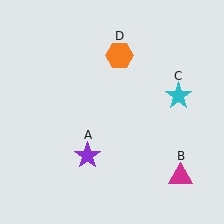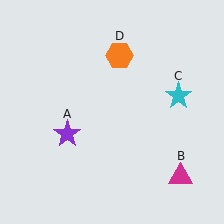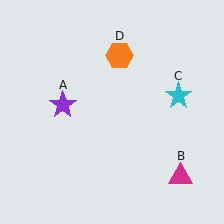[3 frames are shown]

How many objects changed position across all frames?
1 object changed position: purple star (object A).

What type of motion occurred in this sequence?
The purple star (object A) rotated clockwise around the center of the scene.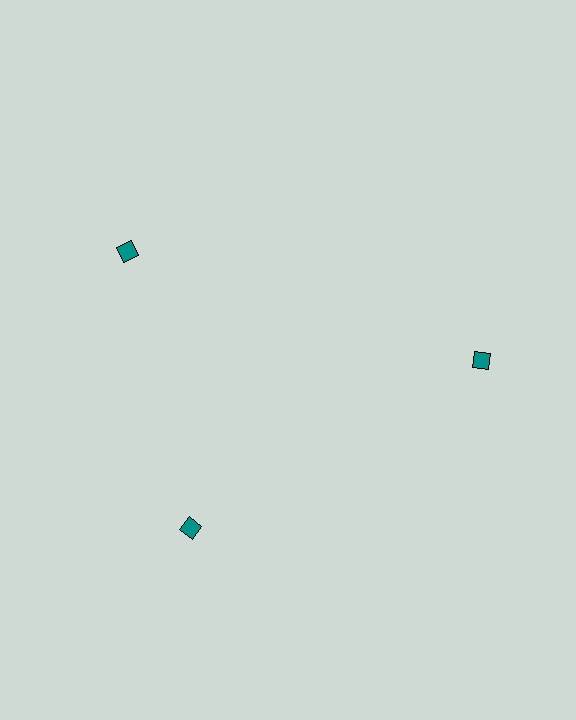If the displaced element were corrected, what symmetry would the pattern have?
It would have 3-fold rotational symmetry — the pattern would map onto itself every 120 degrees.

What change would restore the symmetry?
The symmetry would be restored by rotating it back into even spacing with its neighbors so that all 3 diamonds sit at equal angles and equal distance from the center.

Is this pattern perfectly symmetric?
No. The 3 teal diamonds are arranged in a ring, but one element near the 11 o'clock position is rotated out of alignment along the ring, breaking the 3-fold rotational symmetry.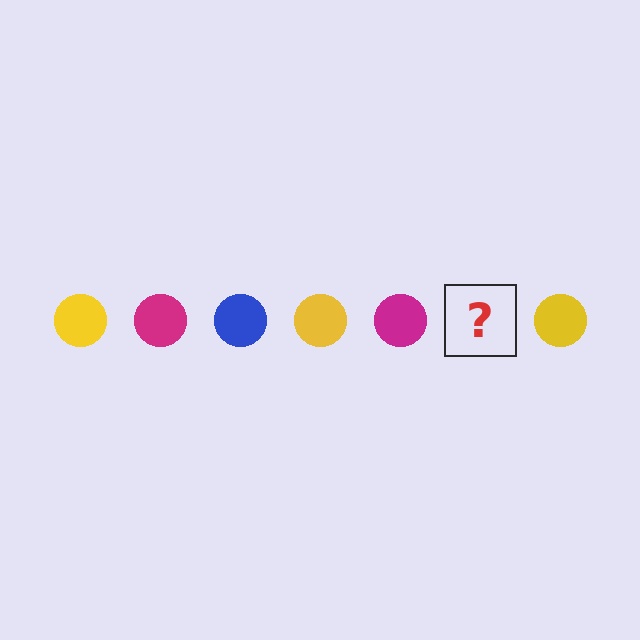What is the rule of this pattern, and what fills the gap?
The rule is that the pattern cycles through yellow, magenta, blue circles. The gap should be filled with a blue circle.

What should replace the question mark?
The question mark should be replaced with a blue circle.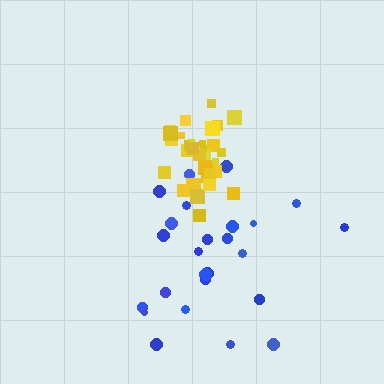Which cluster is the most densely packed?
Yellow.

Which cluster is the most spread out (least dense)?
Blue.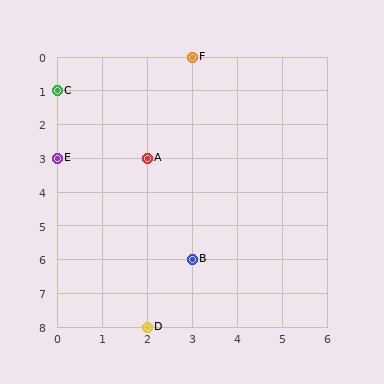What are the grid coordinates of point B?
Point B is at grid coordinates (3, 6).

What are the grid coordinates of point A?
Point A is at grid coordinates (2, 3).